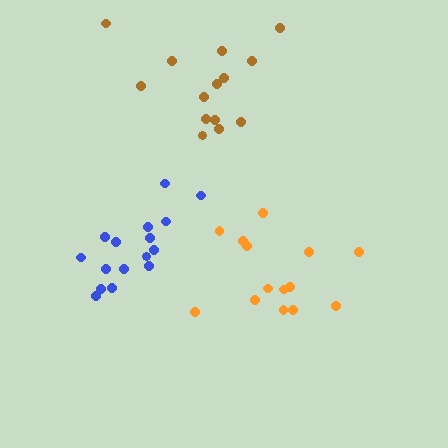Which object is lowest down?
The orange cluster is bottommost.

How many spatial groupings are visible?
There are 3 spatial groupings.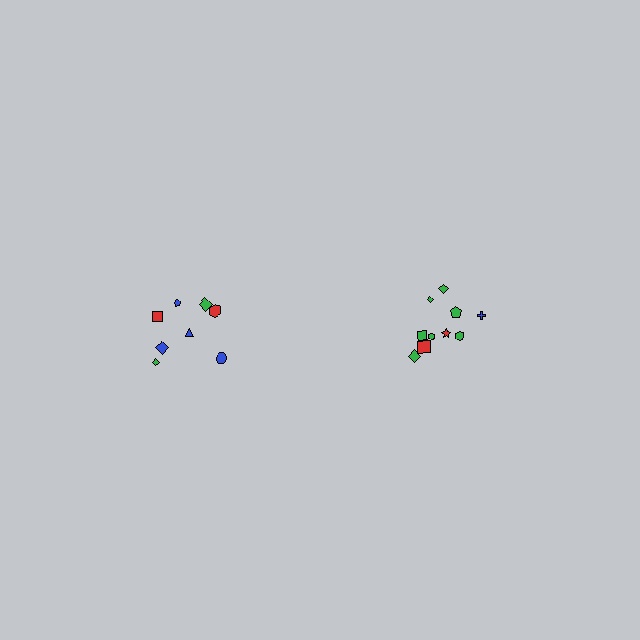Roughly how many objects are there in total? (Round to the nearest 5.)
Roughly 20 objects in total.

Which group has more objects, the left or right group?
The right group.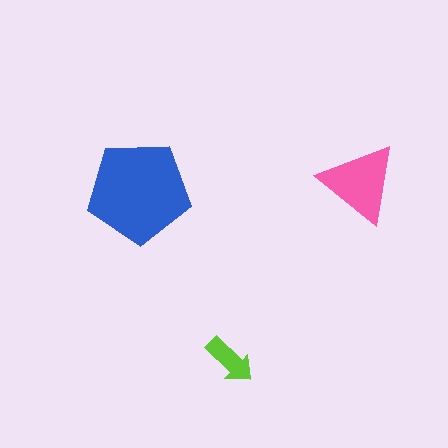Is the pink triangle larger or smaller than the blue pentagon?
Smaller.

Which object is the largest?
The blue pentagon.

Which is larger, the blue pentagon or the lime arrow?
The blue pentagon.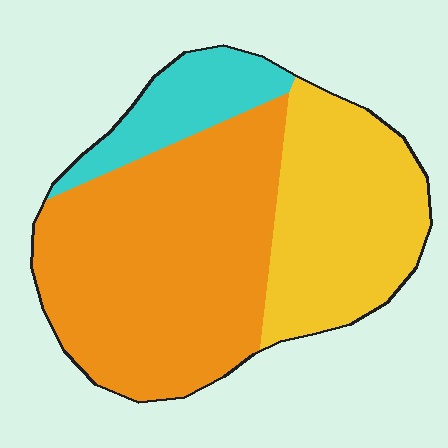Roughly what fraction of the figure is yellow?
Yellow covers roughly 30% of the figure.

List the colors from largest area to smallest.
From largest to smallest: orange, yellow, cyan.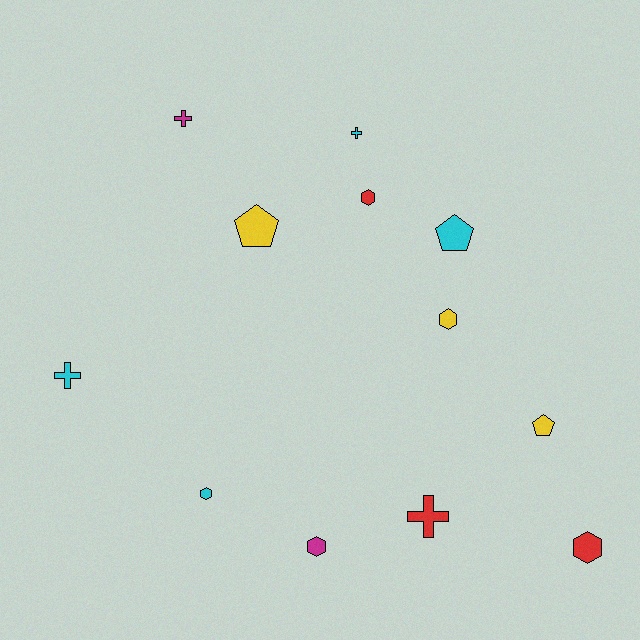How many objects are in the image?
There are 12 objects.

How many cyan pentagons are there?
There is 1 cyan pentagon.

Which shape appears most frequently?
Hexagon, with 5 objects.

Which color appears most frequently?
Cyan, with 4 objects.